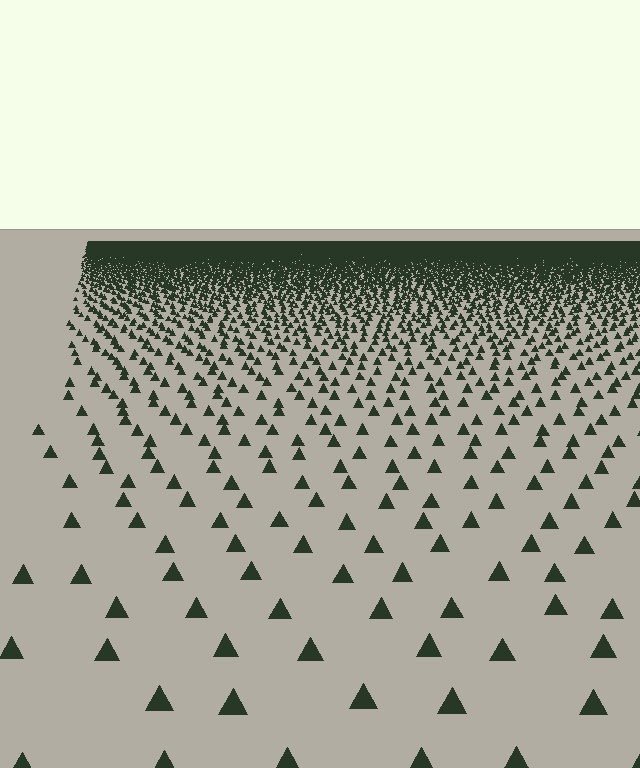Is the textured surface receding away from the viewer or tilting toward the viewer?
The surface is receding away from the viewer. Texture elements get smaller and denser toward the top.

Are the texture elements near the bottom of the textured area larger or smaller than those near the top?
Larger. Near the bottom, elements are closer to the viewer and appear at a bigger on-screen size.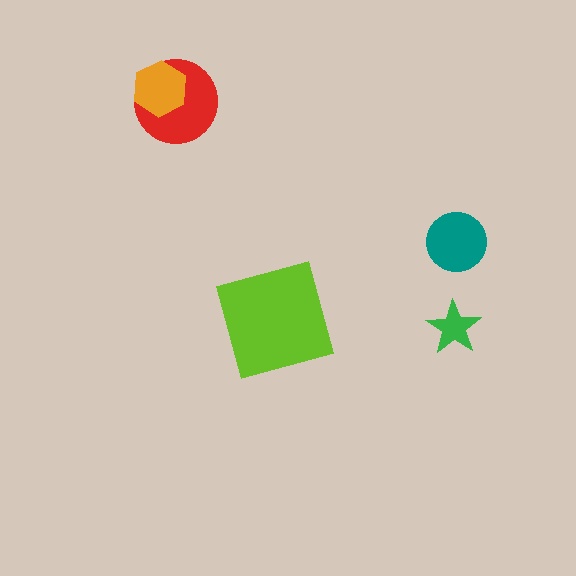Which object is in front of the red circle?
The orange hexagon is in front of the red circle.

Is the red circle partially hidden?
Yes, it is partially covered by another shape.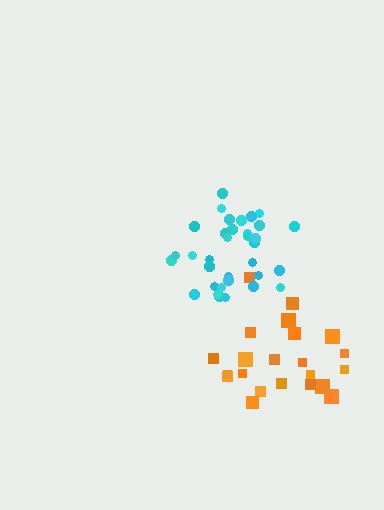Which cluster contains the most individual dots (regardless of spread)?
Cyan (34).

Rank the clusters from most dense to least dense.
cyan, orange.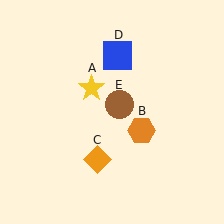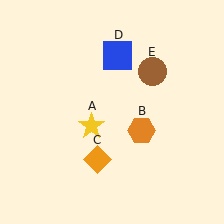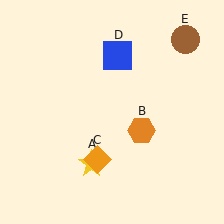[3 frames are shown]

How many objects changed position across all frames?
2 objects changed position: yellow star (object A), brown circle (object E).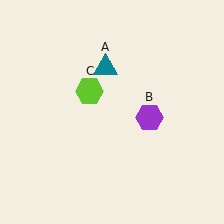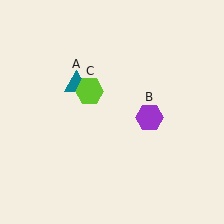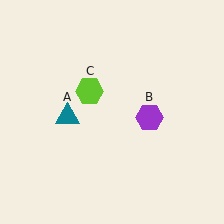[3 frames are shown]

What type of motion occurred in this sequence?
The teal triangle (object A) rotated counterclockwise around the center of the scene.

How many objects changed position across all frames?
1 object changed position: teal triangle (object A).